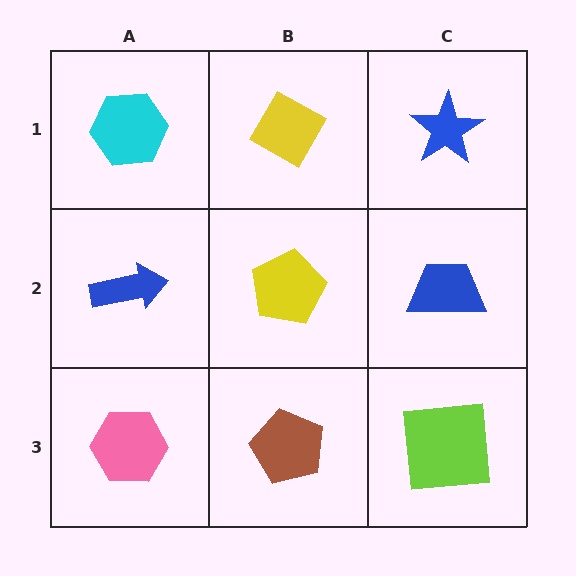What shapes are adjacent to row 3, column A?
A blue arrow (row 2, column A), a brown pentagon (row 3, column B).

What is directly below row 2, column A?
A pink hexagon.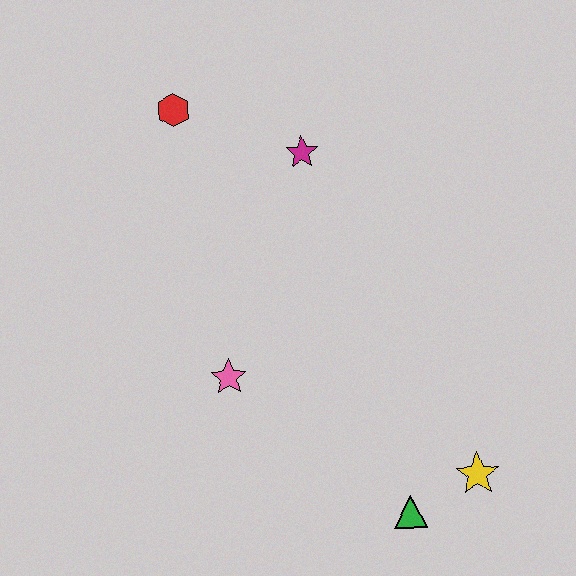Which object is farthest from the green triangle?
The red hexagon is farthest from the green triangle.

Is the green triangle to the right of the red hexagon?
Yes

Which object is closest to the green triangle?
The yellow star is closest to the green triangle.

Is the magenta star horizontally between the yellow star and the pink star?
Yes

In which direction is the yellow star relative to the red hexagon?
The yellow star is below the red hexagon.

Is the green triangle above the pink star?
No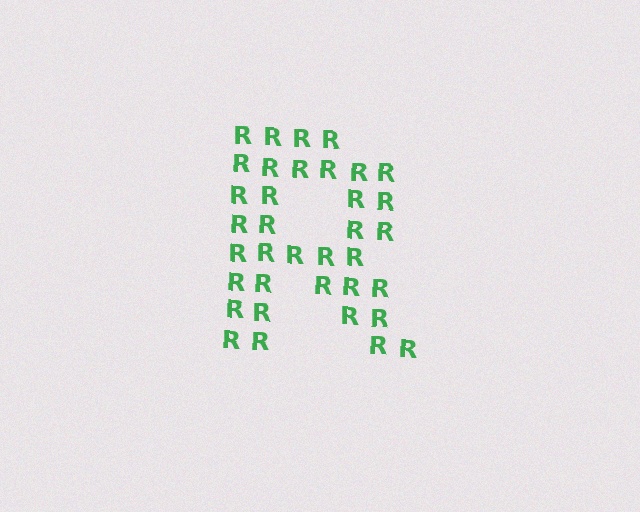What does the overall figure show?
The overall figure shows the letter R.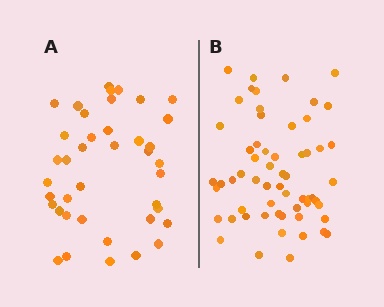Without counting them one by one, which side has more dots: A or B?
Region B (the right region) has more dots.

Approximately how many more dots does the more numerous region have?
Region B has approximately 20 more dots than region A.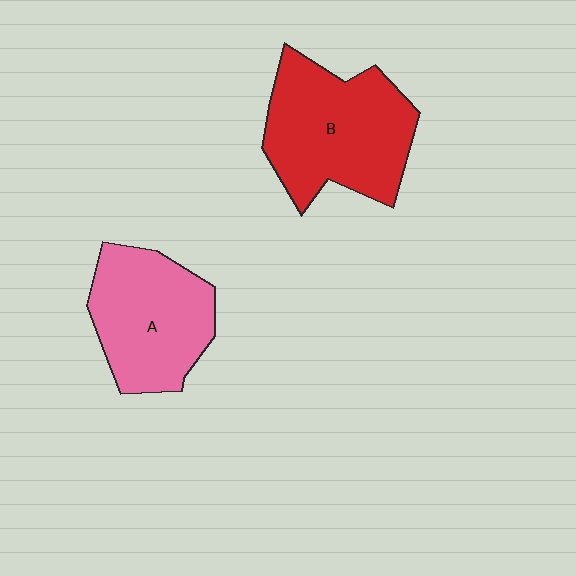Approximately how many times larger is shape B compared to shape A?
Approximately 1.2 times.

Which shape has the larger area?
Shape B (red).